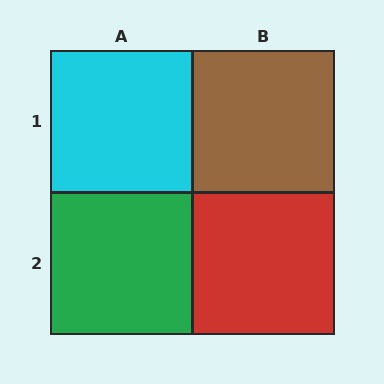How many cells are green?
1 cell is green.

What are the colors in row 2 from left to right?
Green, red.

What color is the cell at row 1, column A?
Cyan.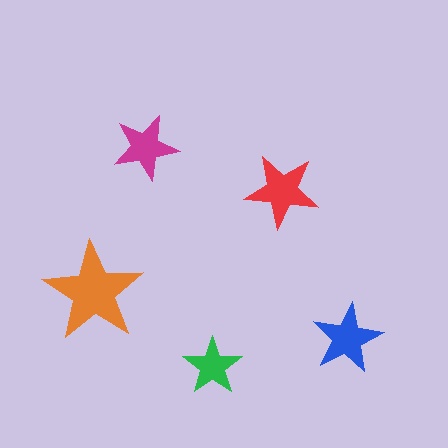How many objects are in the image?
There are 5 objects in the image.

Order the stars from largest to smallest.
the orange one, the red one, the blue one, the magenta one, the green one.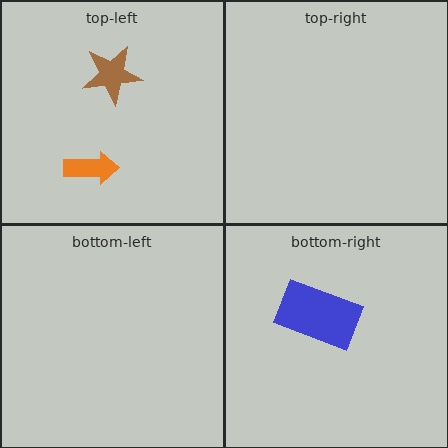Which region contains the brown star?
The top-left region.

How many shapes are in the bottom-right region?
1.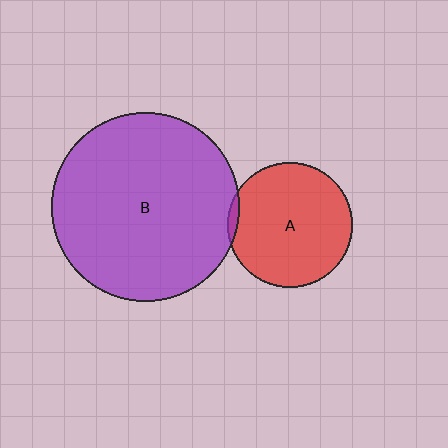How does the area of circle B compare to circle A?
Approximately 2.3 times.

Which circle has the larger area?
Circle B (purple).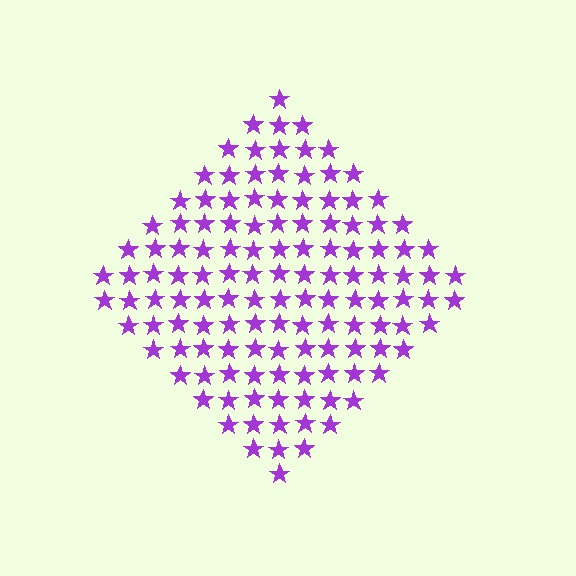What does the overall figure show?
The overall figure shows a diamond.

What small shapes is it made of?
It is made of small stars.